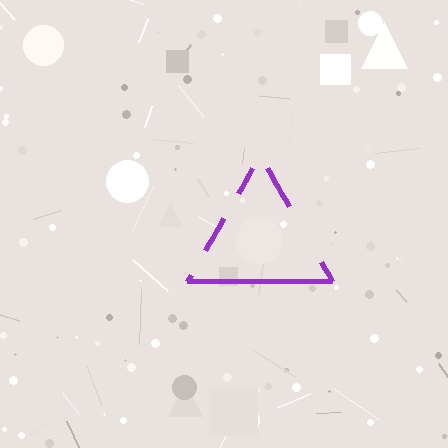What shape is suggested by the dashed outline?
The dashed outline suggests a triangle.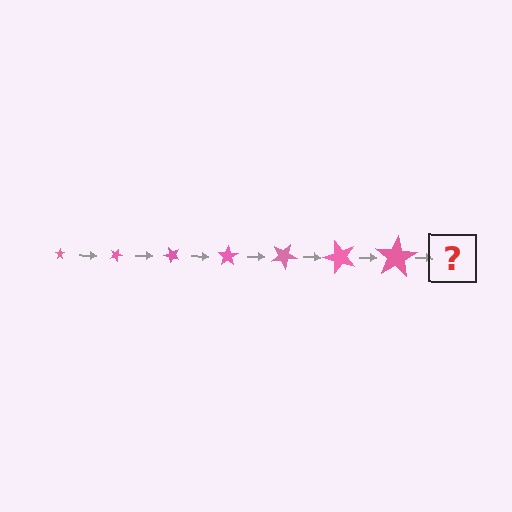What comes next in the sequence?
The next element should be a star, larger than the previous one and rotated 175 degrees from the start.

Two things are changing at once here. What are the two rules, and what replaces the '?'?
The two rules are that the star grows larger each step and it rotates 25 degrees each step. The '?' should be a star, larger than the previous one and rotated 175 degrees from the start.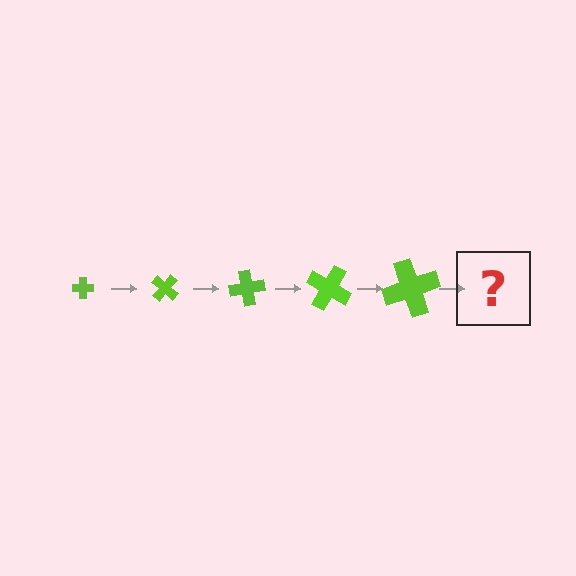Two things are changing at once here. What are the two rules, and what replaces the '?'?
The two rules are that the cross grows larger each step and it rotates 40 degrees each step. The '?' should be a cross, larger than the previous one and rotated 200 degrees from the start.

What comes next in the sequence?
The next element should be a cross, larger than the previous one and rotated 200 degrees from the start.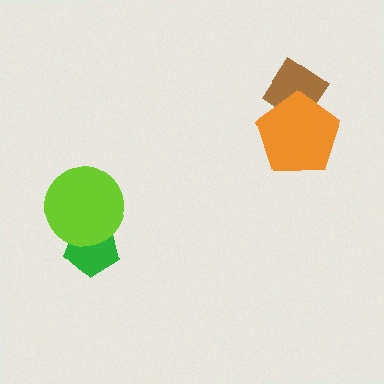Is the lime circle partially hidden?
No, no other shape covers it.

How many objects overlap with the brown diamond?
1 object overlaps with the brown diamond.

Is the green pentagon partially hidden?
Yes, it is partially covered by another shape.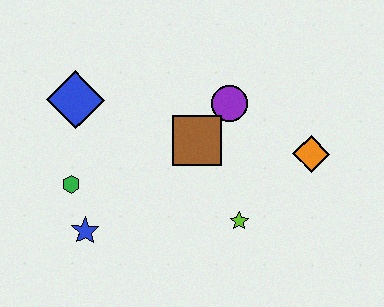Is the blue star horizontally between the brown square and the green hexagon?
Yes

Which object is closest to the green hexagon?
The blue star is closest to the green hexagon.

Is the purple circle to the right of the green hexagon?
Yes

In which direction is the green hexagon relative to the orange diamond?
The green hexagon is to the left of the orange diamond.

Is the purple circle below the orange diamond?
No